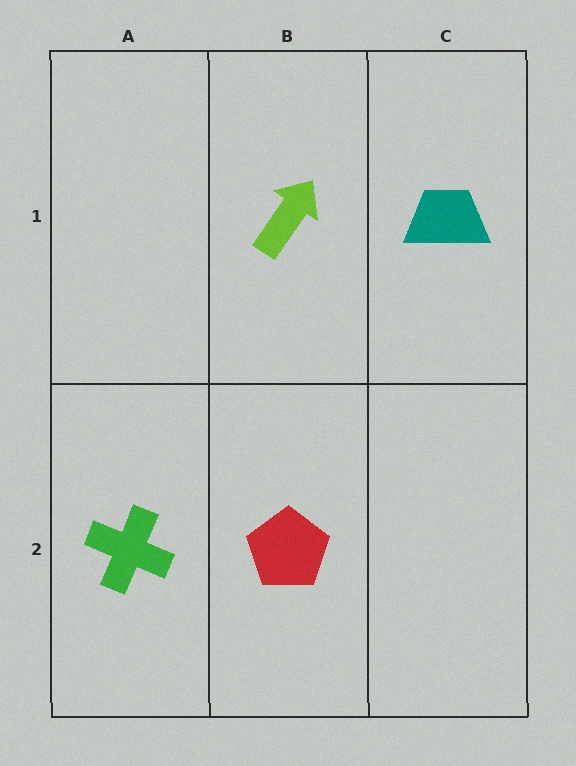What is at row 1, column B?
A lime arrow.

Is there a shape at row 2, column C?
No, that cell is empty.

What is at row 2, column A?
A green cross.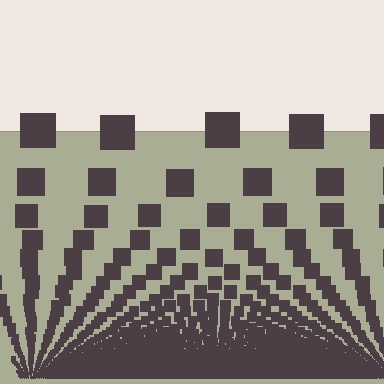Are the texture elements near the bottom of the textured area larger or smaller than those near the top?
Smaller. The gradient is inverted — elements near the bottom are smaller and denser.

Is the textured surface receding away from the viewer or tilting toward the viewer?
The surface appears to tilt toward the viewer. Texture elements get larger and sparser toward the top.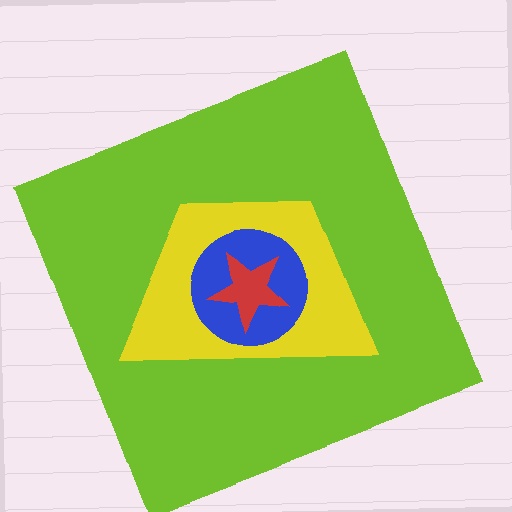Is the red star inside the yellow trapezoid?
Yes.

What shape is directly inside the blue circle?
The red star.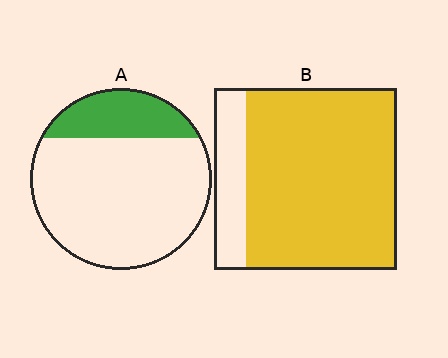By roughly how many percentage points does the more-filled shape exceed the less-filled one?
By roughly 60 percentage points (B over A).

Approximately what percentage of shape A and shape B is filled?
A is approximately 20% and B is approximately 85%.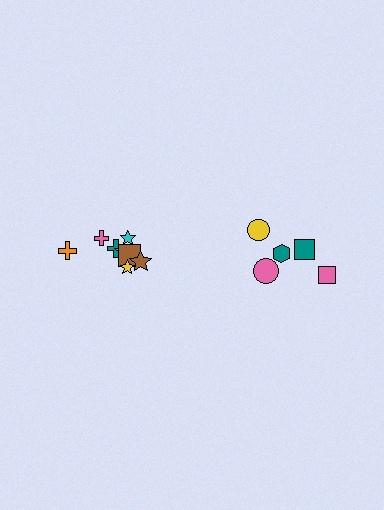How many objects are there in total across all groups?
There are 13 objects.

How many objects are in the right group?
There are 5 objects.